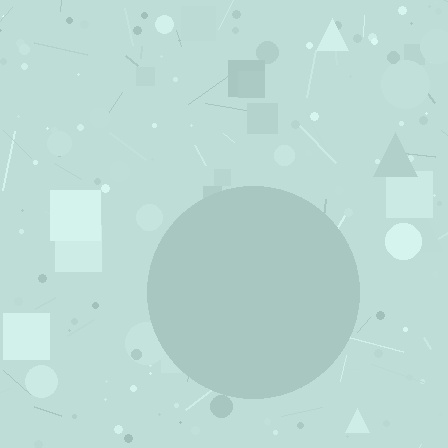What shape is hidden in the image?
A circle is hidden in the image.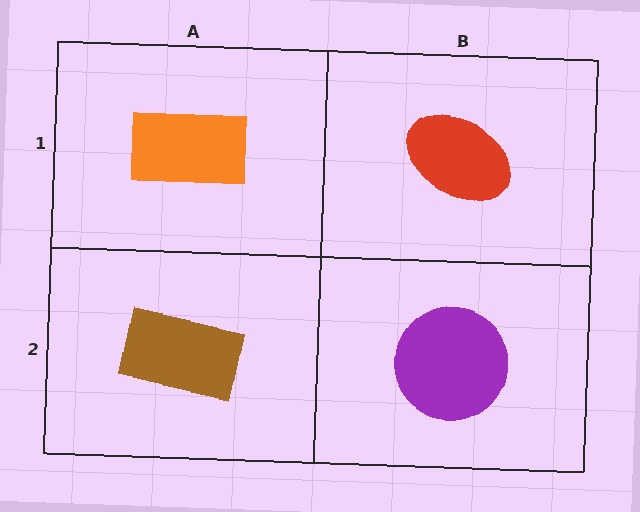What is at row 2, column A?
A brown rectangle.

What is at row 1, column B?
A red ellipse.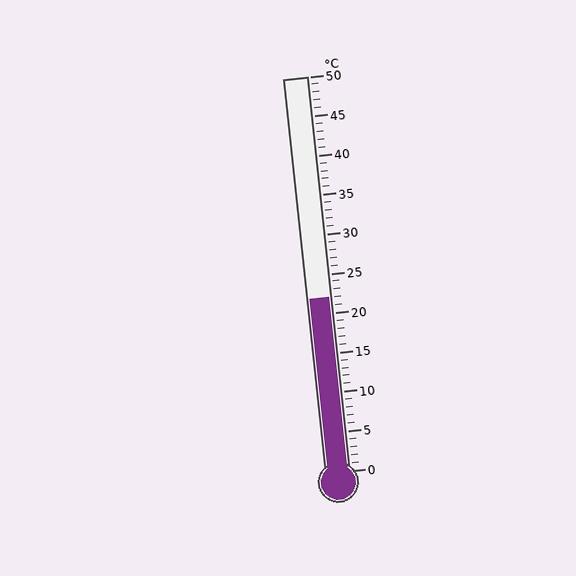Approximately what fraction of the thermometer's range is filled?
The thermometer is filled to approximately 45% of its range.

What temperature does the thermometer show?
The thermometer shows approximately 22°C.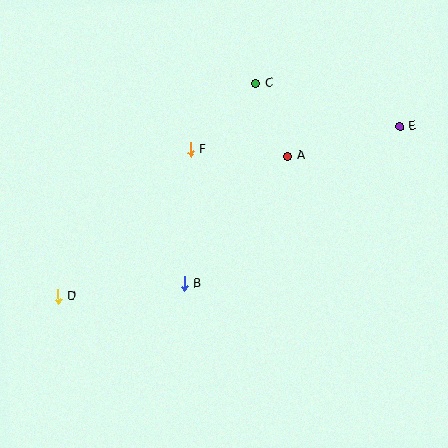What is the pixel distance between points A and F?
The distance between A and F is 97 pixels.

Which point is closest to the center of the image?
Point B at (184, 284) is closest to the center.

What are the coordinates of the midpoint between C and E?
The midpoint between C and E is at (328, 105).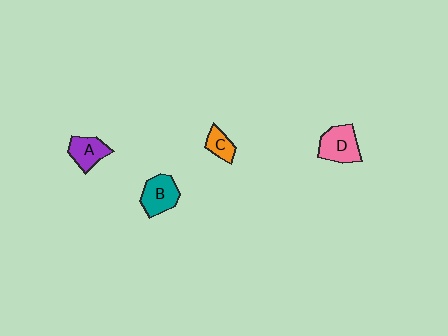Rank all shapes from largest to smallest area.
From largest to smallest: D (pink), B (teal), A (purple), C (orange).